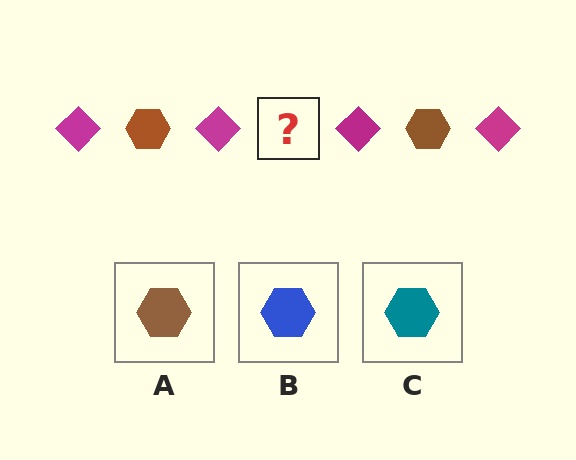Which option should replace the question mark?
Option A.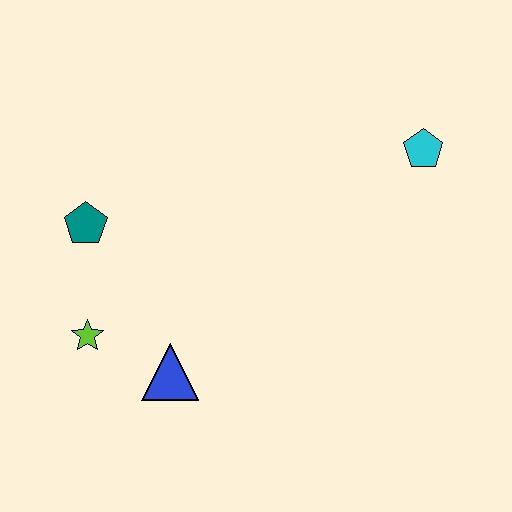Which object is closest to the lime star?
The blue triangle is closest to the lime star.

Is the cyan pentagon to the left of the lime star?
No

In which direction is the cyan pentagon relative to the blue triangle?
The cyan pentagon is to the right of the blue triangle.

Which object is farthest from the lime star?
The cyan pentagon is farthest from the lime star.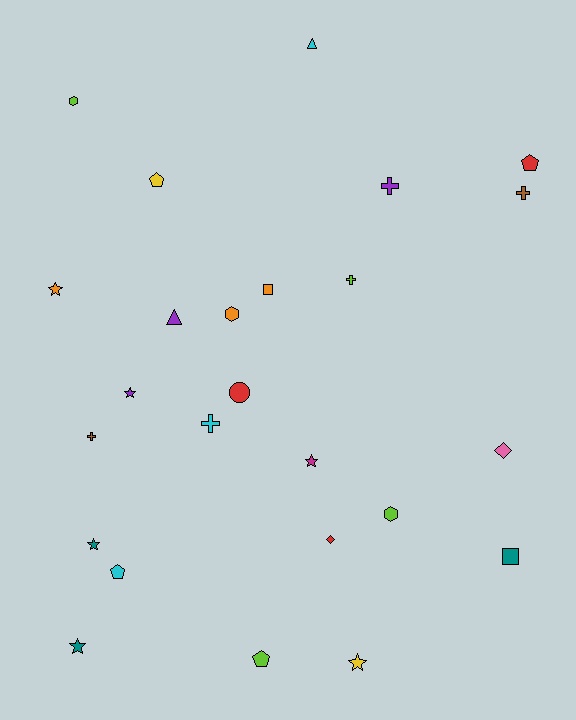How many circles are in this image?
There is 1 circle.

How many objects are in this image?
There are 25 objects.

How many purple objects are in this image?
There are 3 purple objects.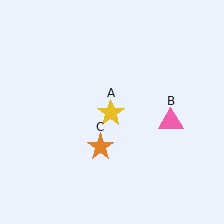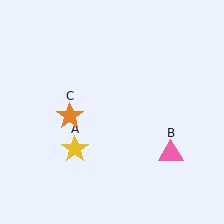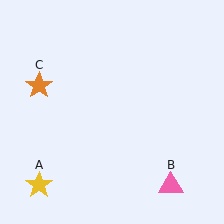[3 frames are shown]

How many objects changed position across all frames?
3 objects changed position: yellow star (object A), pink triangle (object B), orange star (object C).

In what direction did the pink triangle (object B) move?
The pink triangle (object B) moved down.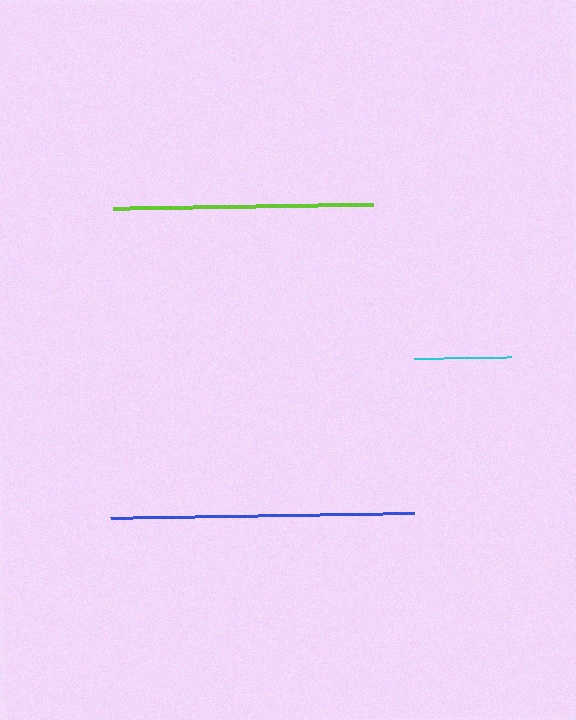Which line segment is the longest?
The blue line is the longest at approximately 304 pixels.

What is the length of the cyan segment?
The cyan segment is approximately 96 pixels long.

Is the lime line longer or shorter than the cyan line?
The lime line is longer than the cyan line.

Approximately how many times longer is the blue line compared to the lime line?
The blue line is approximately 1.2 times the length of the lime line.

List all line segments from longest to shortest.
From longest to shortest: blue, lime, cyan.